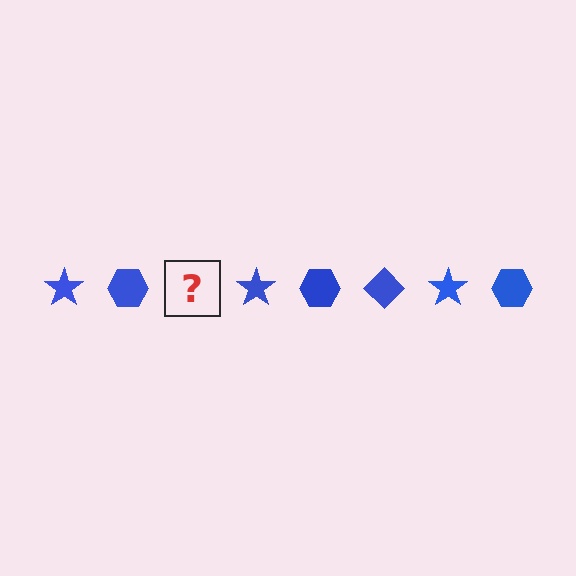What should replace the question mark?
The question mark should be replaced with a blue diamond.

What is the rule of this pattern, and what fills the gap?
The rule is that the pattern cycles through star, hexagon, diamond shapes in blue. The gap should be filled with a blue diamond.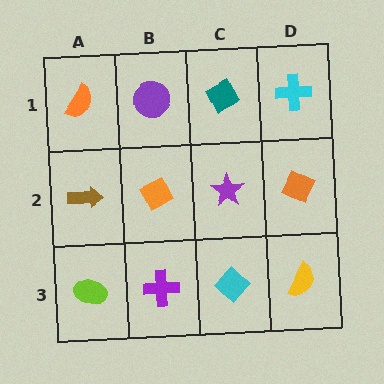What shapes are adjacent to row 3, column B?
An orange diamond (row 2, column B), a lime ellipse (row 3, column A), a cyan diamond (row 3, column C).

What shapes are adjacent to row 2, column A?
An orange semicircle (row 1, column A), a lime ellipse (row 3, column A), an orange diamond (row 2, column B).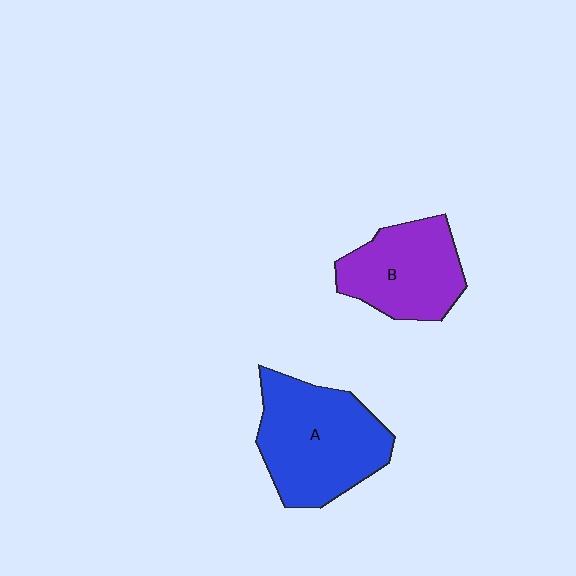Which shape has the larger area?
Shape A (blue).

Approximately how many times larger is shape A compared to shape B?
Approximately 1.3 times.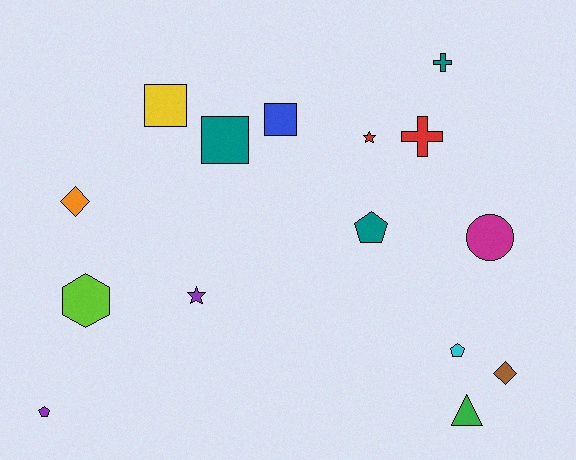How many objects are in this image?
There are 15 objects.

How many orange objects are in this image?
There is 1 orange object.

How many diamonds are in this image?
There are 2 diamonds.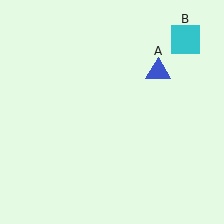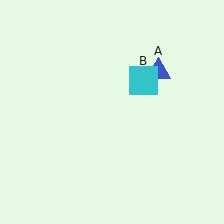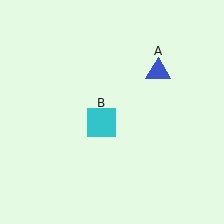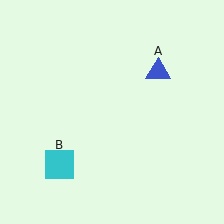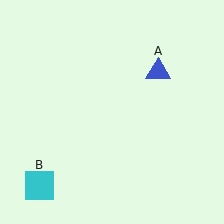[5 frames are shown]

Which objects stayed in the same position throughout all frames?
Blue triangle (object A) remained stationary.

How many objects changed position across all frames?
1 object changed position: cyan square (object B).